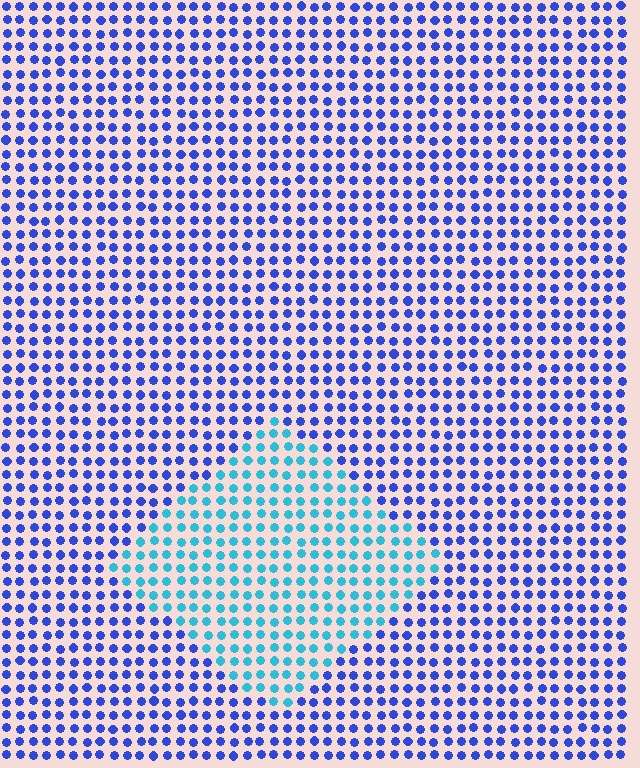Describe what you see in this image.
The image is filled with small blue elements in a uniform arrangement. A diamond-shaped region is visible where the elements are tinted to a slightly different hue, forming a subtle color boundary.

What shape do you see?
I see a diamond.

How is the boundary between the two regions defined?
The boundary is defined purely by a slight shift in hue (about 43 degrees). Spacing, size, and orientation are identical on both sides.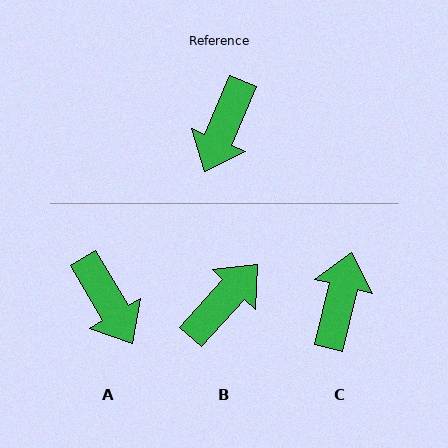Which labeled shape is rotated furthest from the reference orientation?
C, about 171 degrees away.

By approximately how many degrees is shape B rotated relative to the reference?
Approximately 161 degrees counter-clockwise.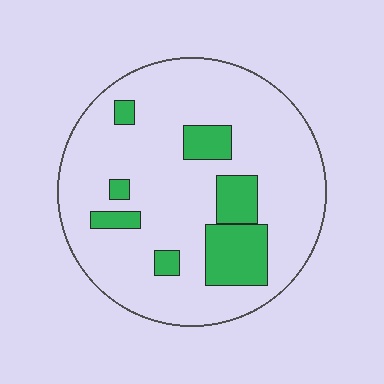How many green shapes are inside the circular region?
7.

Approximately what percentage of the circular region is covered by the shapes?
Approximately 20%.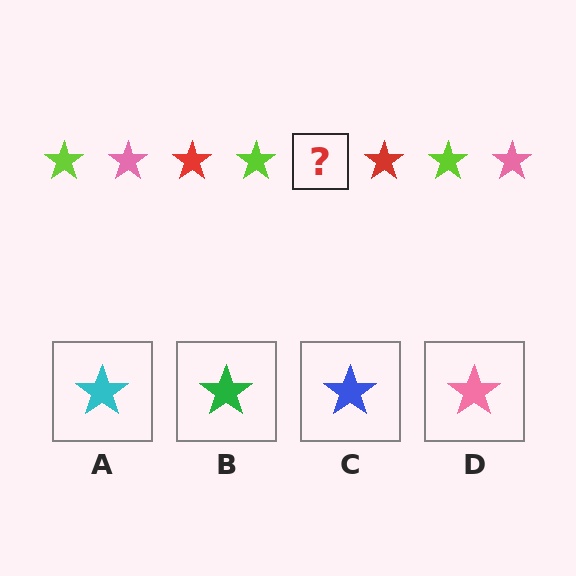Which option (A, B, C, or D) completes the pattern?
D.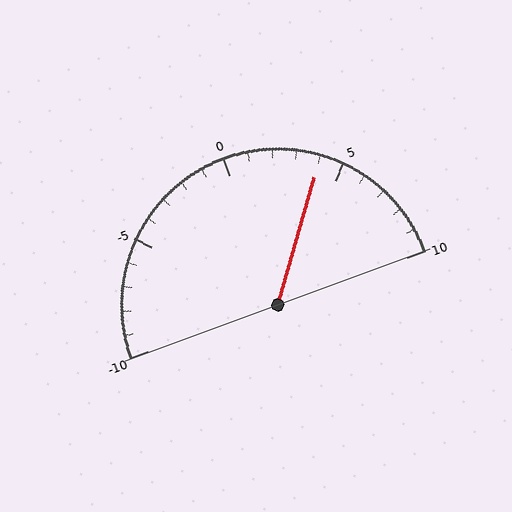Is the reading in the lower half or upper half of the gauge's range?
The reading is in the upper half of the range (-10 to 10).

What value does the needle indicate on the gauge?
The needle indicates approximately 4.